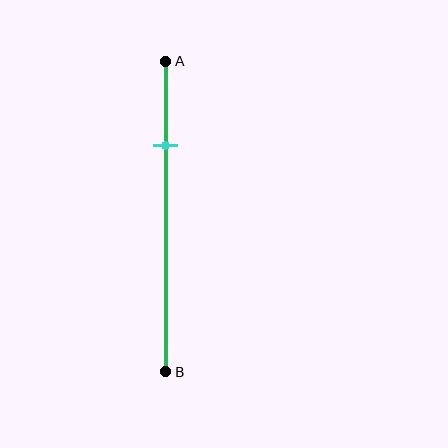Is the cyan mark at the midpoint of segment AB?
No, the mark is at about 25% from A, not at the 50% midpoint.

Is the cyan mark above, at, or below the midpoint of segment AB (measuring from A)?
The cyan mark is above the midpoint of segment AB.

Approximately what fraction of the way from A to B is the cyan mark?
The cyan mark is approximately 25% of the way from A to B.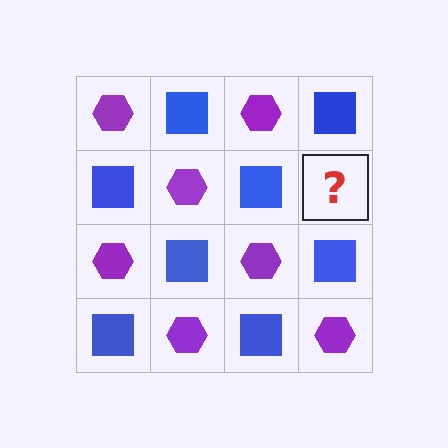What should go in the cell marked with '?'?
The missing cell should contain a purple hexagon.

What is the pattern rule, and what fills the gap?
The rule is that it alternates purple hexagon and blue square in a checkerboard pattern. The gap should be filled with a purple hexagon.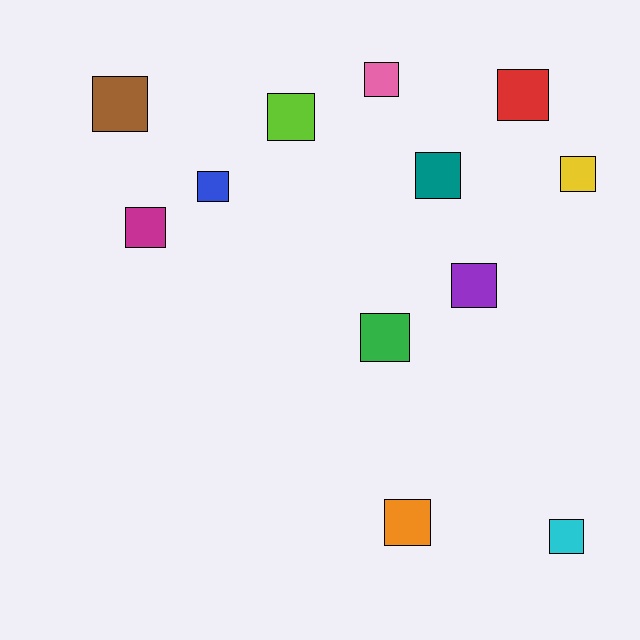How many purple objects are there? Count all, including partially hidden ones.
There is 1 purple object.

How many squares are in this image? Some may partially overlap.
There are 12 squares.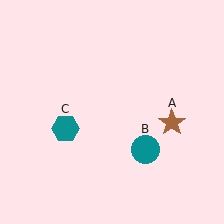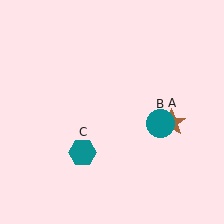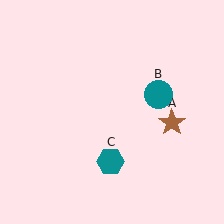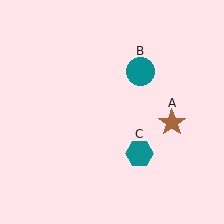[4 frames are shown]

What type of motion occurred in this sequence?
The teal circle (object B), teal hexagon (object C) rotated counterclockwise around the center of the scene.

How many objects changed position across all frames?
2 objects changed position: teal circle (object B), teal hexagon (object C).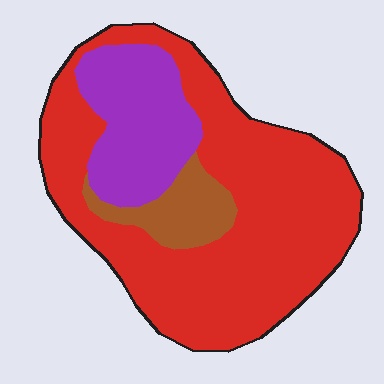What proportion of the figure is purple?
Purple covers 22% of the figure.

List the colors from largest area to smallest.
From largest to smallest: red, purple, brown.